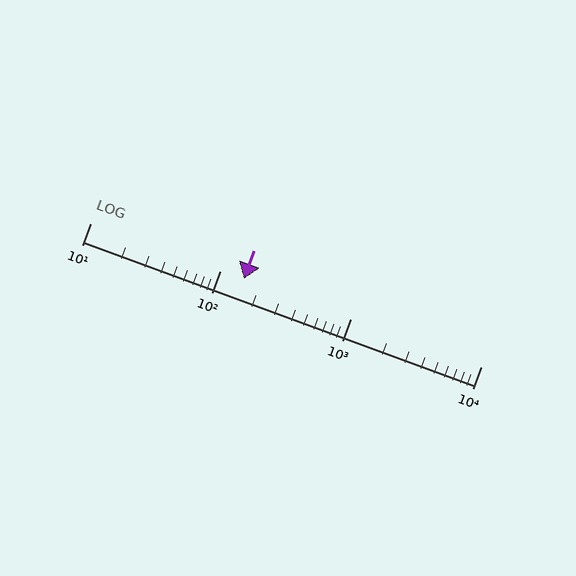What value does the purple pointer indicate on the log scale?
The pointer indicates approximately 150.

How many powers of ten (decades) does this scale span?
The scale spans 3 decades, from 10 to 10000.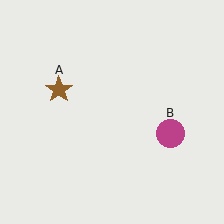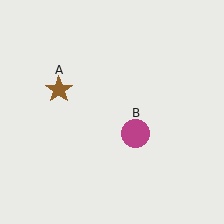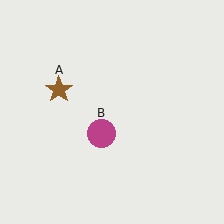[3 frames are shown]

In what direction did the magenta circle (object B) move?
The magenta circle (object B) moved left.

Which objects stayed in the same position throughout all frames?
Brown star (object A) remained stationary.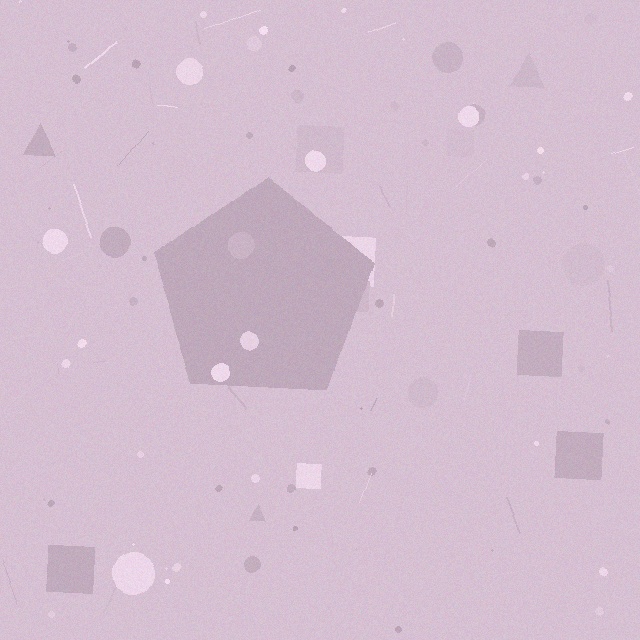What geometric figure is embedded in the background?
A pentagon is embedded in the background.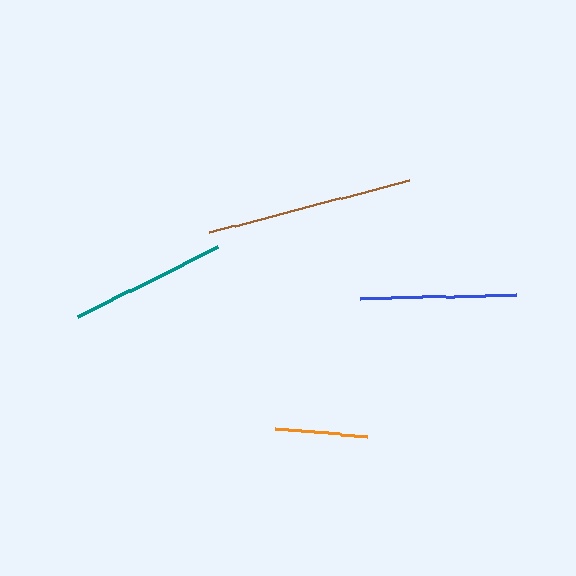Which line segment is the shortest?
The orange line is the shortest at approximately 92 pixels.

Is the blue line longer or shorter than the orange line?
The blue line is longer than the orange line.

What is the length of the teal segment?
The teal segment is approximately 157 pixels long.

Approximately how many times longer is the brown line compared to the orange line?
The brown line is approximately 2.2 times the length of the orange line.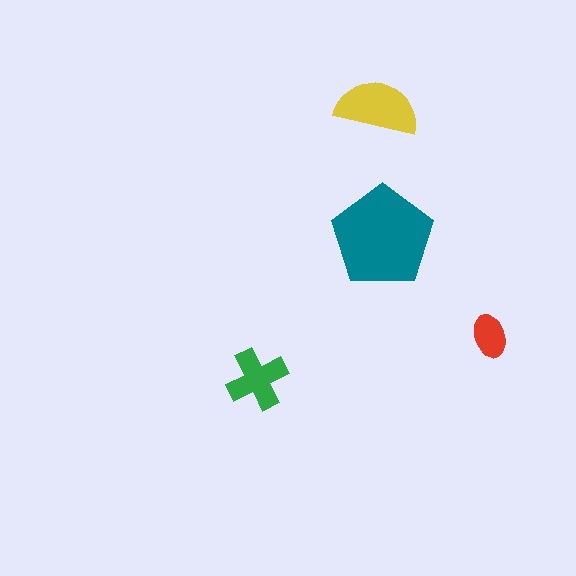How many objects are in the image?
There are 4 objects in the image.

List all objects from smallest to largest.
The red ellipse, the green cross, the yellow semicircle, the teal pentagon.